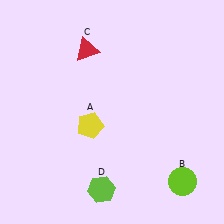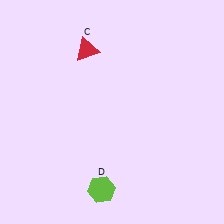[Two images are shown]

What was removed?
The lime circle (B), the yellow pentagon (A) were removed in Image 2.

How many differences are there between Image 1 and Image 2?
There are 2 differences between the two images.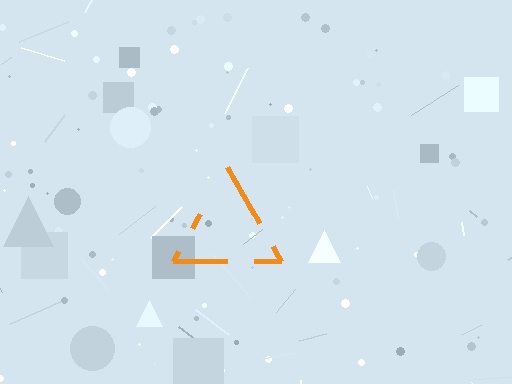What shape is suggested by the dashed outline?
The dashed outline suggests a triangle.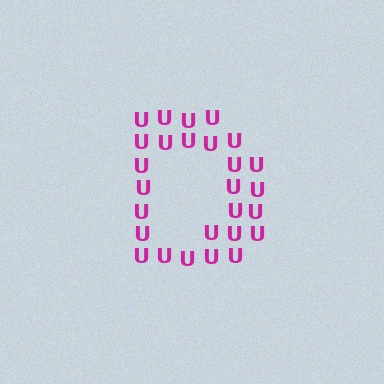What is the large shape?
The large shape is the letter D.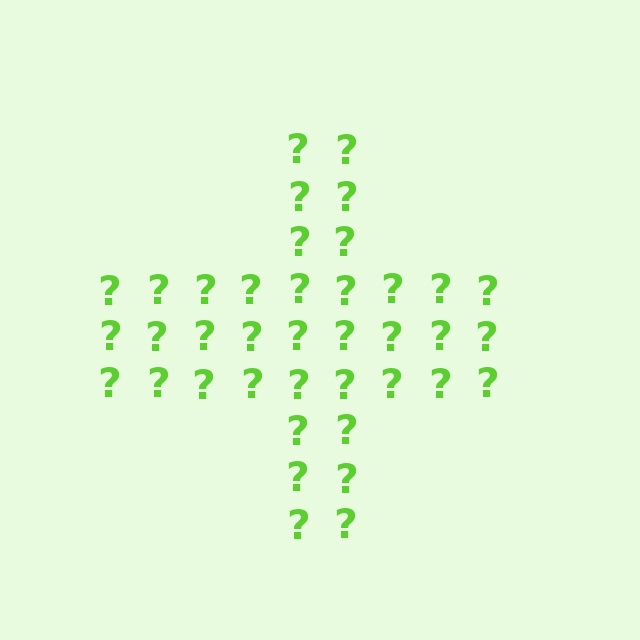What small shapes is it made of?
It is made of small question marks.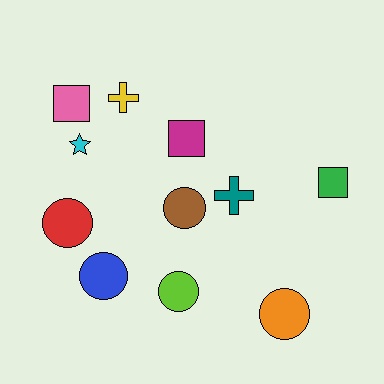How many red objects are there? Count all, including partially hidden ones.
There is 1 red object.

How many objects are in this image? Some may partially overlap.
There are 11 objects.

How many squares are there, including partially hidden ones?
There are 3 squares.